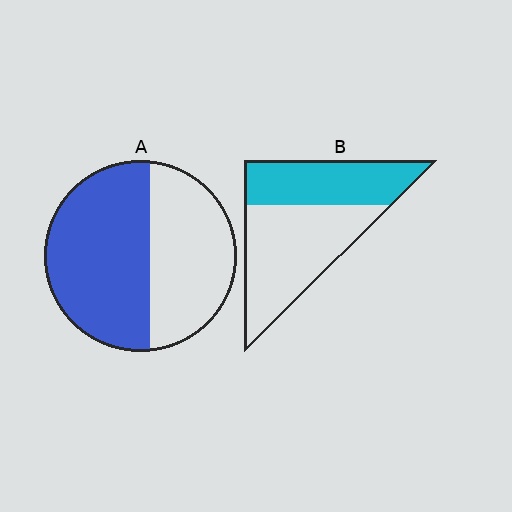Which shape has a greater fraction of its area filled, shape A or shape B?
Shape A.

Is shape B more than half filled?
No.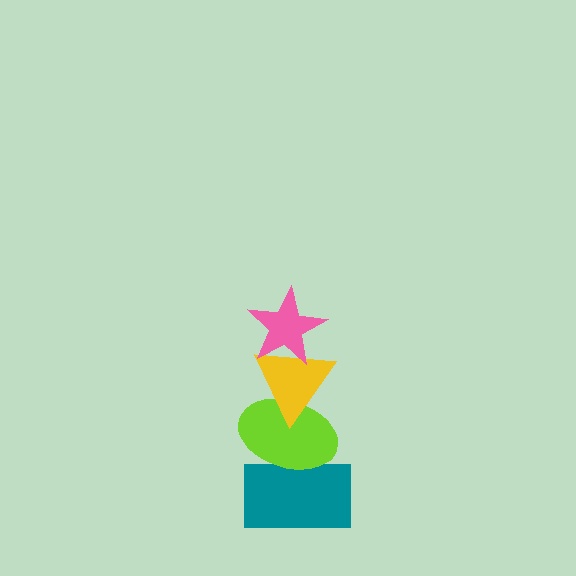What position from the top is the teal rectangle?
The teal rectangle is 4th from the top.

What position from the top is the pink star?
The pink star is 1st from the top.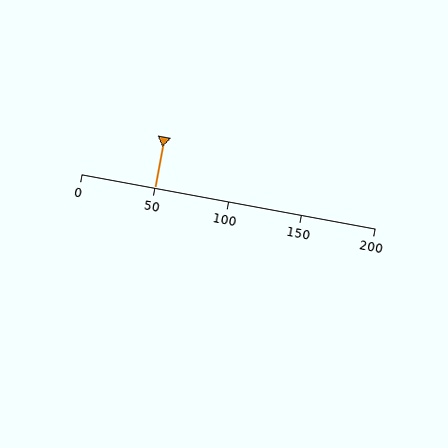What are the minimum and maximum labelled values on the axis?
The axis runs from 0 to 200.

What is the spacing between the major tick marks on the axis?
The major ticks are spaced 50 apart.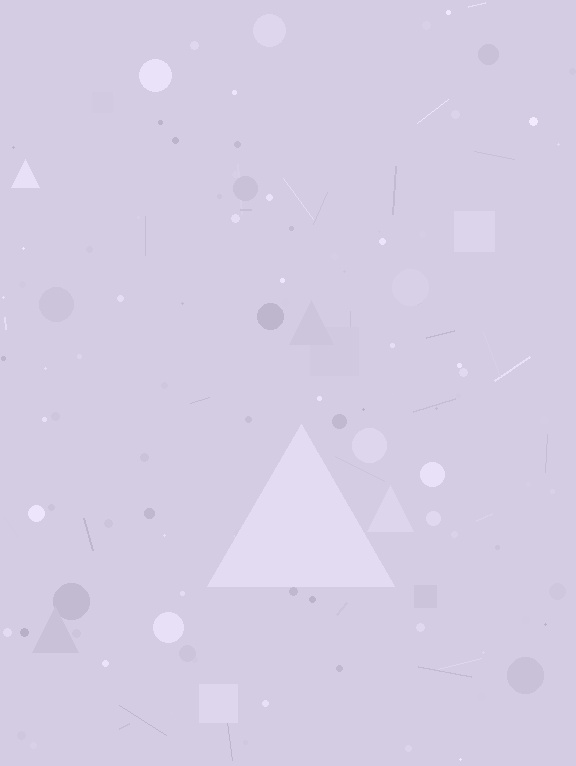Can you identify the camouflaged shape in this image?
The camouflaged shape is a triangle.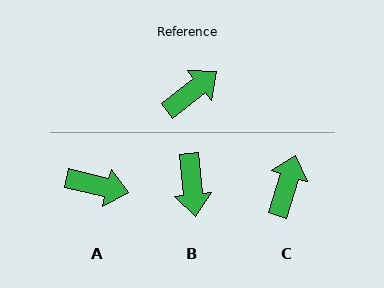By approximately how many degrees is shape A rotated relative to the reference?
Approximately 52 degrees clockwise.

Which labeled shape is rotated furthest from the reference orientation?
B, about 122 degrees away.